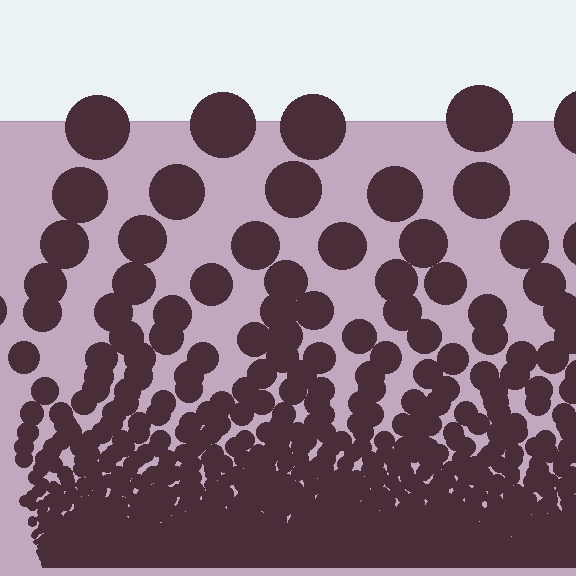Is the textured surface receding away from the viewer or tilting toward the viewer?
The surface appears to tilt toward the viewer. Texture elements get larger and sparser toward the top.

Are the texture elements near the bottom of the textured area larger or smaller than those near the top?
Smaller. The gradient is inverted — elements near the bottom are smaller and denser.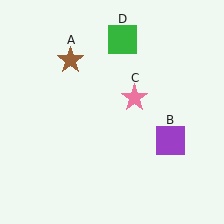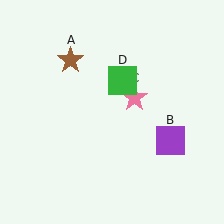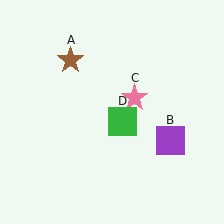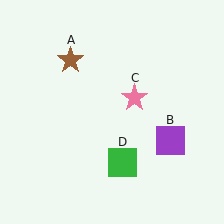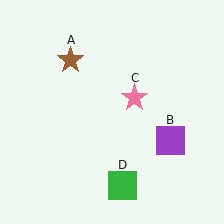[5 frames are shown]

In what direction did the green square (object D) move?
The green square (object D) moved down.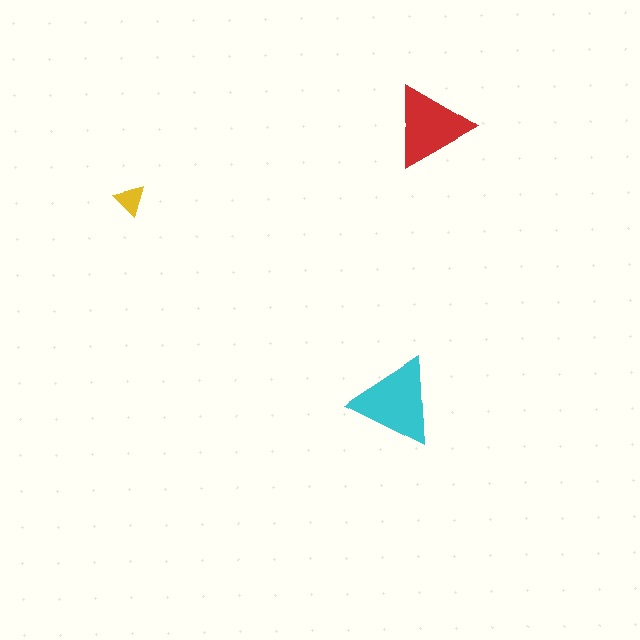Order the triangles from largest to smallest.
the cyan one, the red one, the yellow one.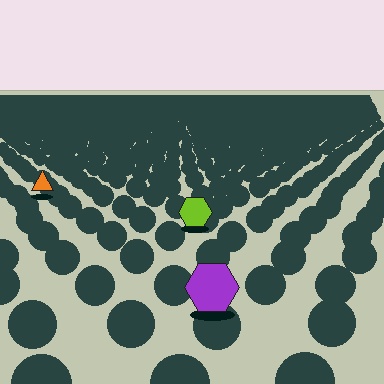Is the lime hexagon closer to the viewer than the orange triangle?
Yes. The lime hexagon is closer — you can tell from the texture gradient: the ground texture is coarser near it.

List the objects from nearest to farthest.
From nearest to farthest: the purple hexagon, the lime hexagon, the orange triangle.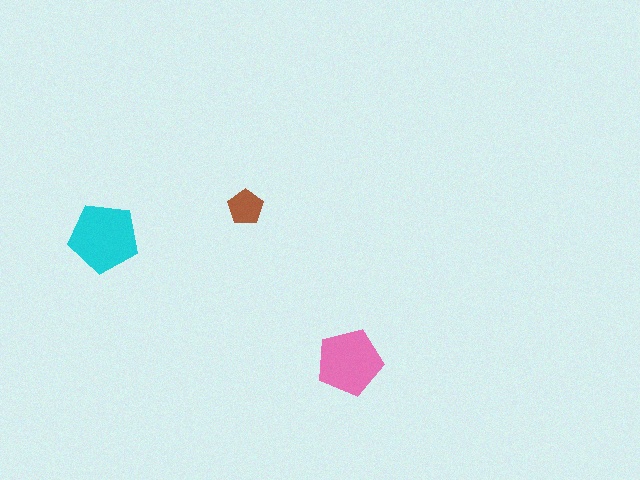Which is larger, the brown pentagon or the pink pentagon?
The pink one.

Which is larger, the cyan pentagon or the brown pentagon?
The cyan one.